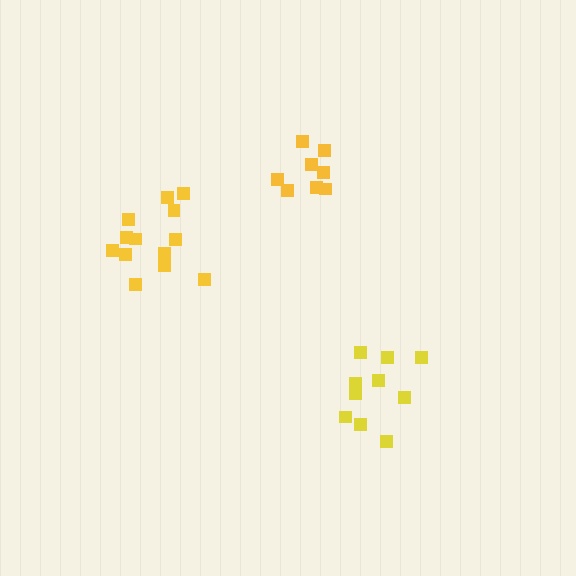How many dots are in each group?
Group 1: 13 dots, Group 2: 10 dots, Group 3: 8 dots (31 total).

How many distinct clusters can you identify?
There are 3 distinct clusters.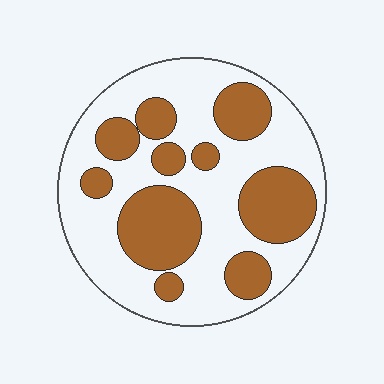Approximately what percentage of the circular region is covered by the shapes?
Approximately 35%.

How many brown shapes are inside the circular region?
10.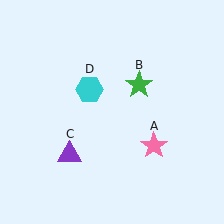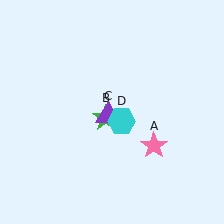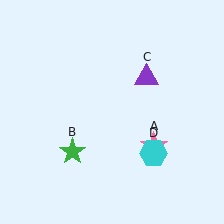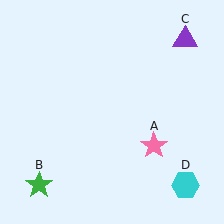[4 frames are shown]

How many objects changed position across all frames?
3 objects changed position: green star (object B), purple triangle (object C), cyan hexagon (object D).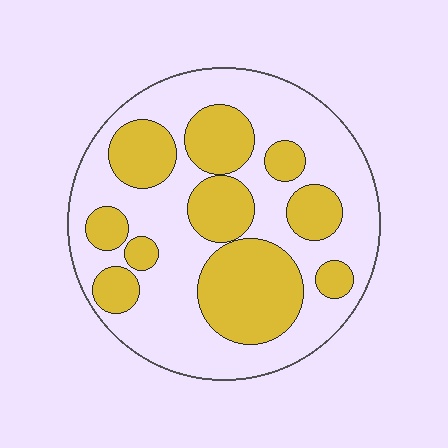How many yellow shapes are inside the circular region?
10.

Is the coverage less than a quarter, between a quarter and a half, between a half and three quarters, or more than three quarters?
Between a quarter and a half.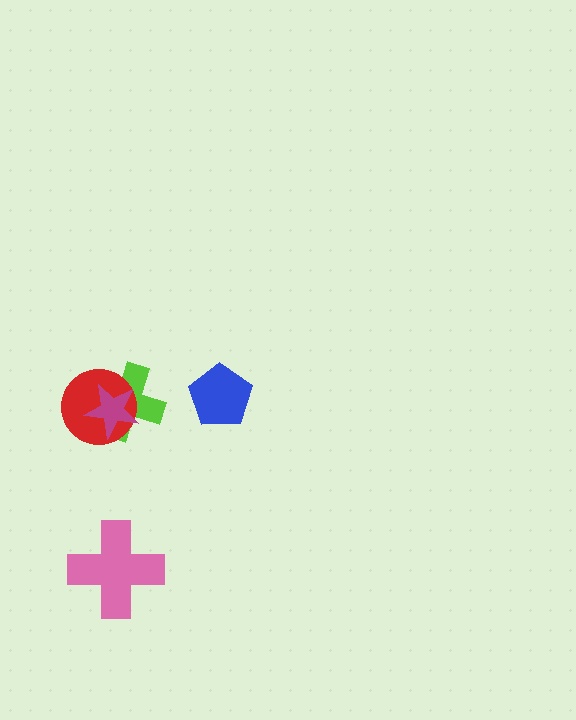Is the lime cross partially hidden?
Yes, it is partially covered by another shape.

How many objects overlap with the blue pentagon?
0 objects overlap with the blue pentagon.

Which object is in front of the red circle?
The magenta star is in front of the red circle.